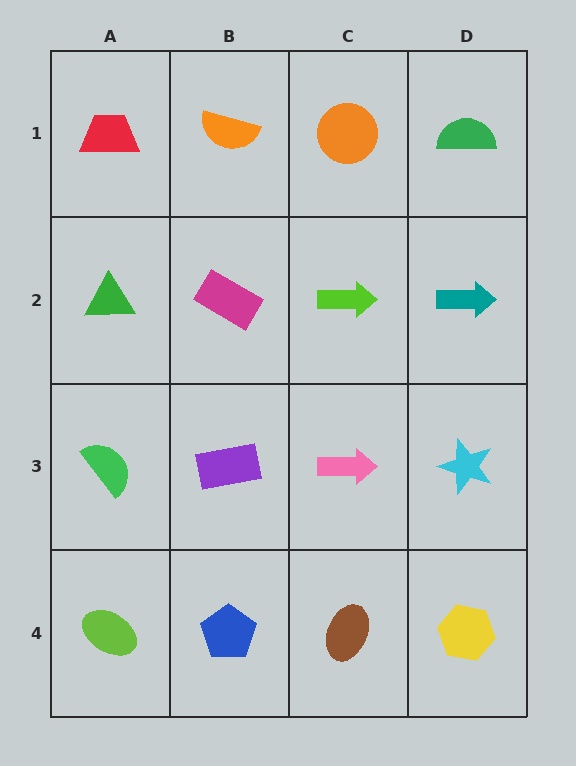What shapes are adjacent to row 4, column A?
A green semicircle (row 3, column A), a blue pentagon (row 4, column B).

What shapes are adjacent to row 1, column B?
A magenta rectangle (row 2, column B), a red trapezoid (row 1, column A), an orange circle (row 1, column C).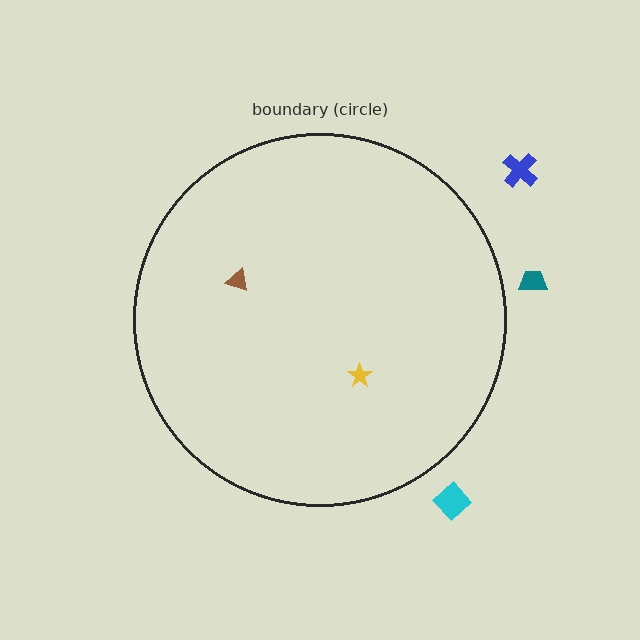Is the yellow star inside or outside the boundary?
Inside.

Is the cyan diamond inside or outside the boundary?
Outside.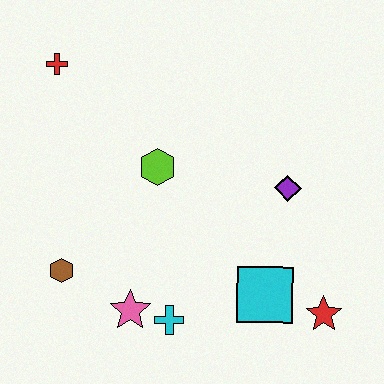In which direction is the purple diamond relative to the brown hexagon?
The purple diamond is to the right of the brown hexagon.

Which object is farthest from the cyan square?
The red cross is farthest from the cyan square.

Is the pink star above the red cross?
No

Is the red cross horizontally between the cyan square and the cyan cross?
No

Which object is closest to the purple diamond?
The cyan square is closest to the purple diamond.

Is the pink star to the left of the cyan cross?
Yes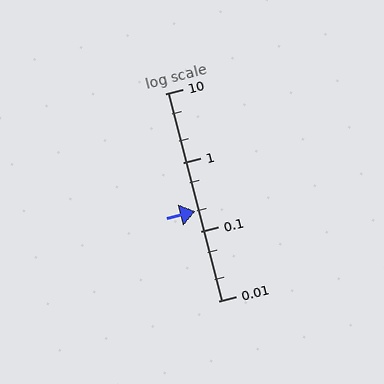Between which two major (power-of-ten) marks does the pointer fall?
The pointer is between 0.1 and 1.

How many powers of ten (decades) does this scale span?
The scale spans 3 decades, from 0.01 to 10.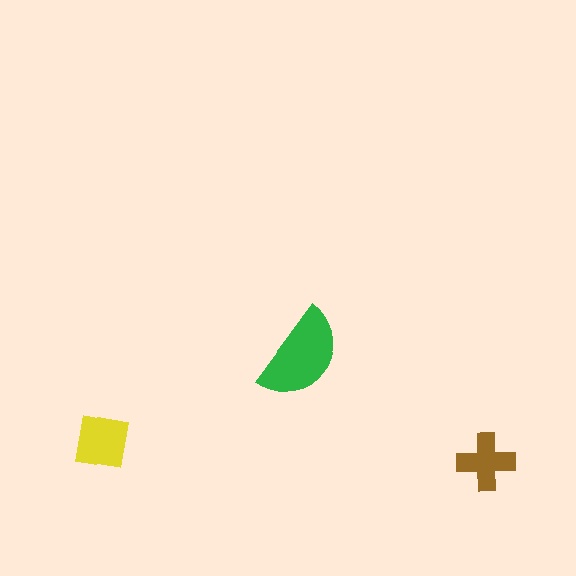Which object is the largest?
The green semicircle.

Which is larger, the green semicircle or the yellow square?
The green semicircle.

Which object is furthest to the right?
The brown cross is rightmost.